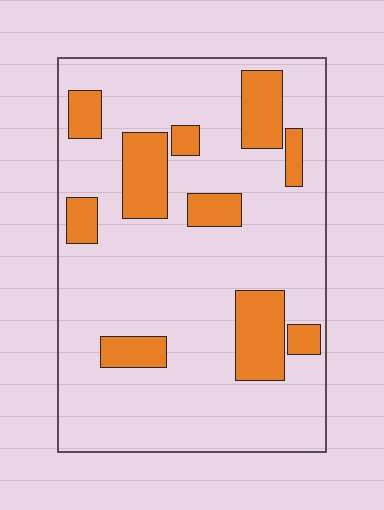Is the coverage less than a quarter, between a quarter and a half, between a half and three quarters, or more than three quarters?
Less than a quarter.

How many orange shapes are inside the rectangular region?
10.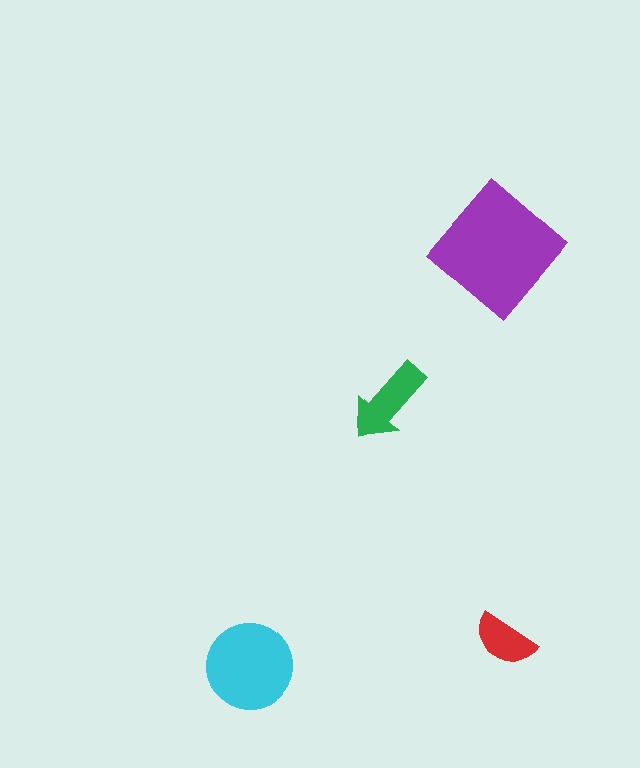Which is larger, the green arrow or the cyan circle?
The cyan circle.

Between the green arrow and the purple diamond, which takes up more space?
The purple diamond.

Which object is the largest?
The purple diamond.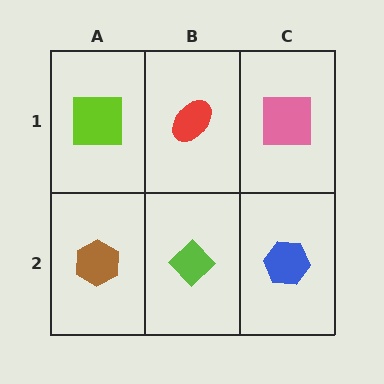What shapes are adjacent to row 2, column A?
A lime square (row 1, column A), a lime diamond (row 2, column B).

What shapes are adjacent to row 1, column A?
A brown hexagon (row 2, column A), a red ellipse (row 1, column B).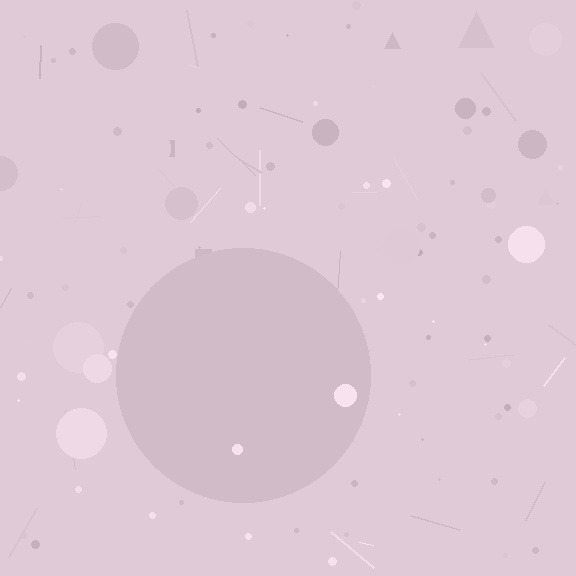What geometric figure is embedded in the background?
A circle is embedded in the background.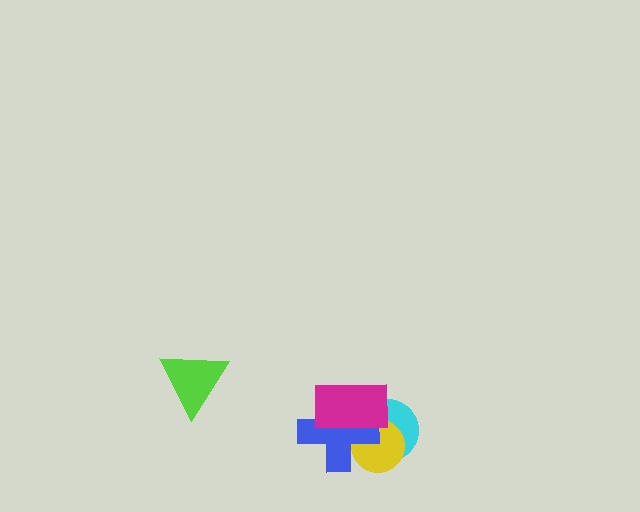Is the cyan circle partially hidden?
Yes, it is partially covered by another shape.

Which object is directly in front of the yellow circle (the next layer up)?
The blue cross is directly in front of the yellow circle.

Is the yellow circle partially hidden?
Yes, it is partially covered by another shape.